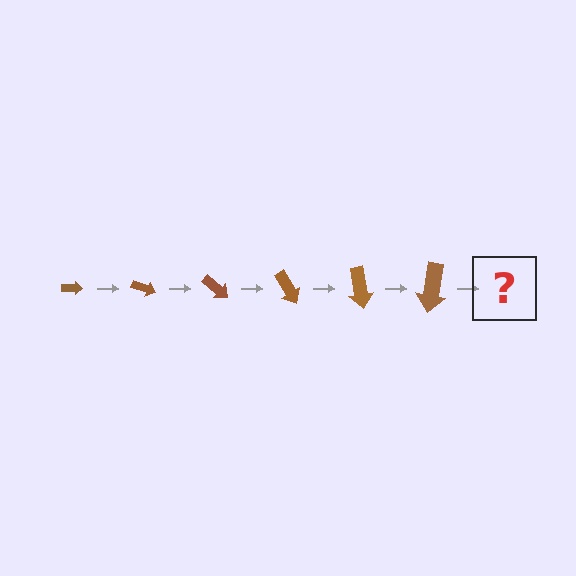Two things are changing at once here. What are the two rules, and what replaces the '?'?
The two rules are that the arrow grows larger each step and it rotates 20 degrees each step. The '?' should be an arrow, larger than the previous one and rotated 120 degrees from the start.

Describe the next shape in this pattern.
It should be an arrow, larger than the previous one and rotated 120 degrees from the start.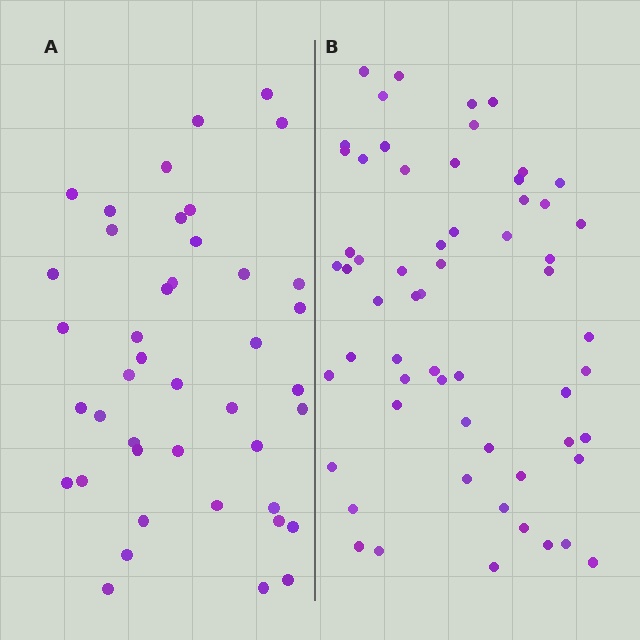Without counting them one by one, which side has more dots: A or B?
Region B (the right region) has more dots.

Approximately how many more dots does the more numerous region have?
Region B has approximately 20 more dots than region A.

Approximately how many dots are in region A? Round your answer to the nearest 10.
About 40 dots. (The exact count is 42, which rounds to 40.)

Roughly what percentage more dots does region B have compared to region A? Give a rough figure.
About 45% more.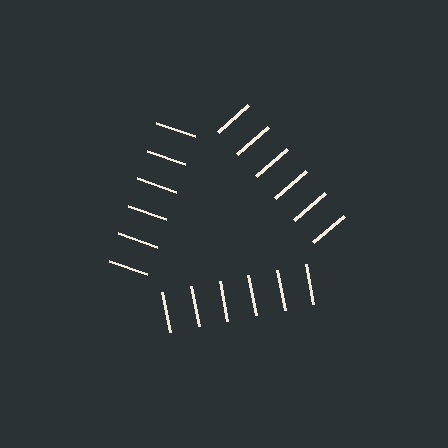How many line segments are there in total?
18 — 6 along each of the 3 edges.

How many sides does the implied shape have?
3 sides — the line-ends trace a triangle.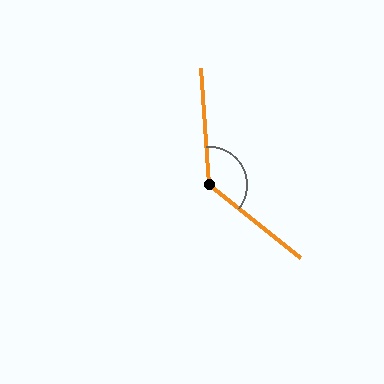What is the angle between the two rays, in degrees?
Approximately 133 degrees.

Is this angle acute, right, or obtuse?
It is obtuse.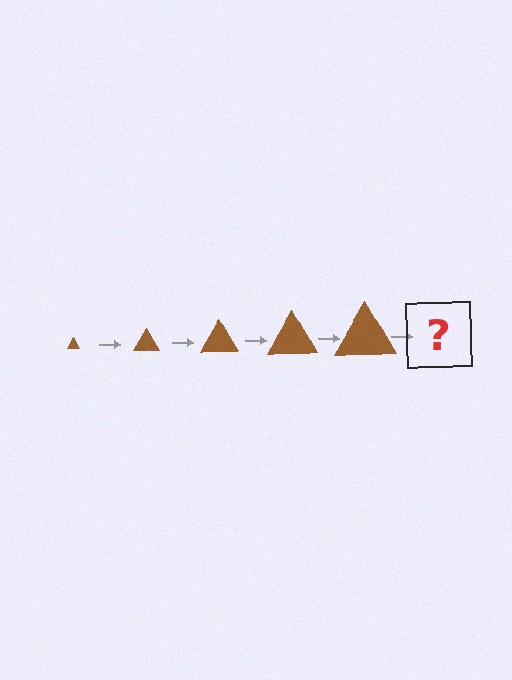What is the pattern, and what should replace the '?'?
The pattern is that the triangle gets progressively larger each step. The '?' should be a brown triangle, larger than the previous one.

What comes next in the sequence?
The next element should be a brown triangle, larger than the previous one.